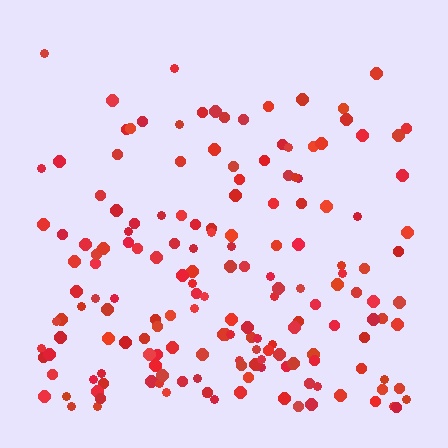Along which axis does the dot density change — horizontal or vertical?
Vertical.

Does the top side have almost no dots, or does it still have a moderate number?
Still a moderate number, just noticeably fewer than the bottom.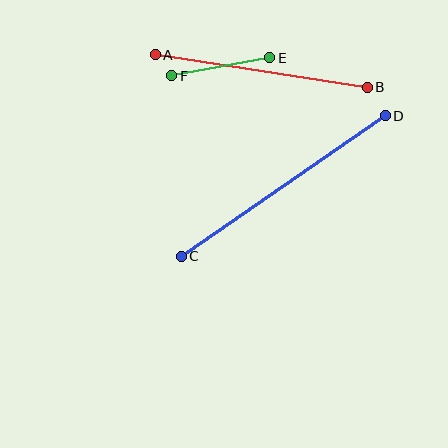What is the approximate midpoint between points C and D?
The midpoint is at approximately (283, 186) pixels.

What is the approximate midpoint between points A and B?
The midpoint is at approximately (261, 71) pixels.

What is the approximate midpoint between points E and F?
The midpoint is at approximately (221, 67) pixels.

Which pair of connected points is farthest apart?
Points C and D are farthest apart.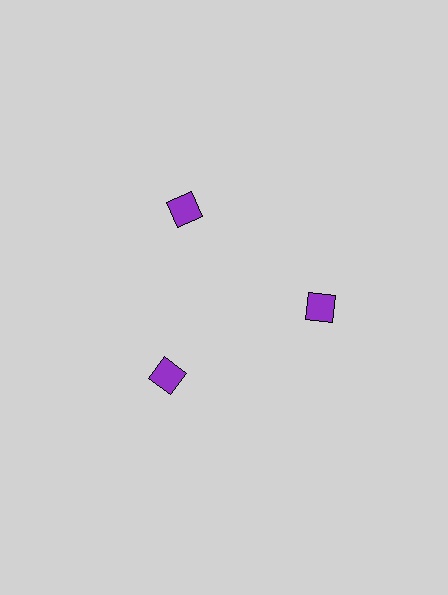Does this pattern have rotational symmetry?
Yes, this pattern has 3-fold rotational symmetry. It looks the same after rotating 120 degrees around the center.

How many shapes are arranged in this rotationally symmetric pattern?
There are 3 shapes, arranged in 3 groups of 1.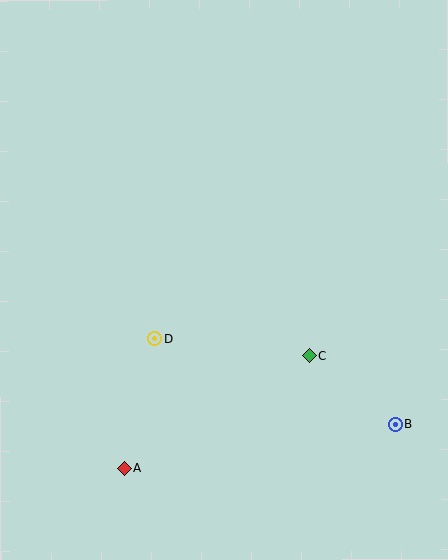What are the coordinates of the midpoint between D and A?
The midpoint between D and A is at (140, 404).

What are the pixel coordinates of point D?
Point D is at (155, 339).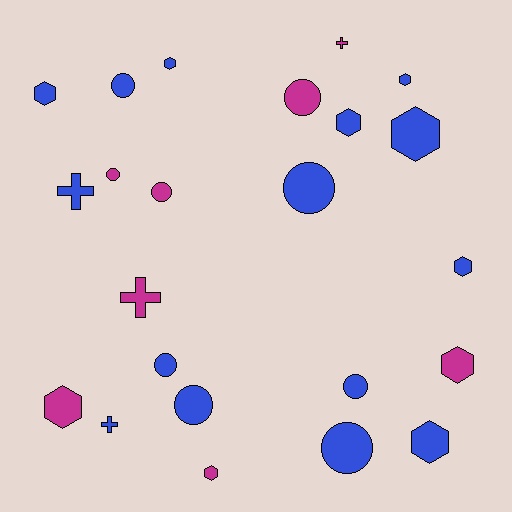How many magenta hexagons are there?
There are 3 magenta hexagons.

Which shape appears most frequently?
Hexagon, with 10 objects.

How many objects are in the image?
There are 23 objects.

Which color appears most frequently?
Blue, with 15 objects.